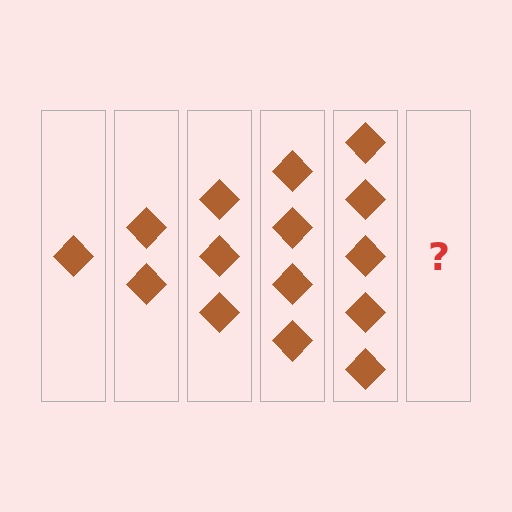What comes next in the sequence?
The next element should be 6 diamonds.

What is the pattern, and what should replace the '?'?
The pattern is that each step adds one more diamond. The '?' should be 6 diamonds.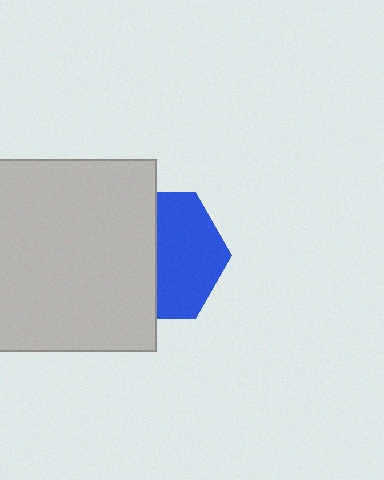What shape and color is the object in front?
The object in front is a light gray square.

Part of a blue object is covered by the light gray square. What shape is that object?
It is a hexagon.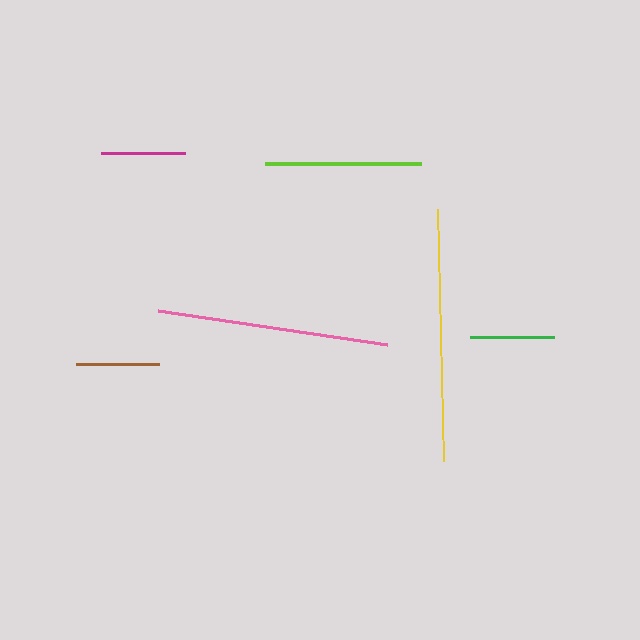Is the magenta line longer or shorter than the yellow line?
The yellow line is longer than the magenta line.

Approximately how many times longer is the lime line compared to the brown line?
The lime line is approximately 1.9 times the length of the brown line.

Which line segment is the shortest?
The brown line is the shortest at approximately 83 pixels.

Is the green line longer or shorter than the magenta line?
The green line is longer than the magenta line.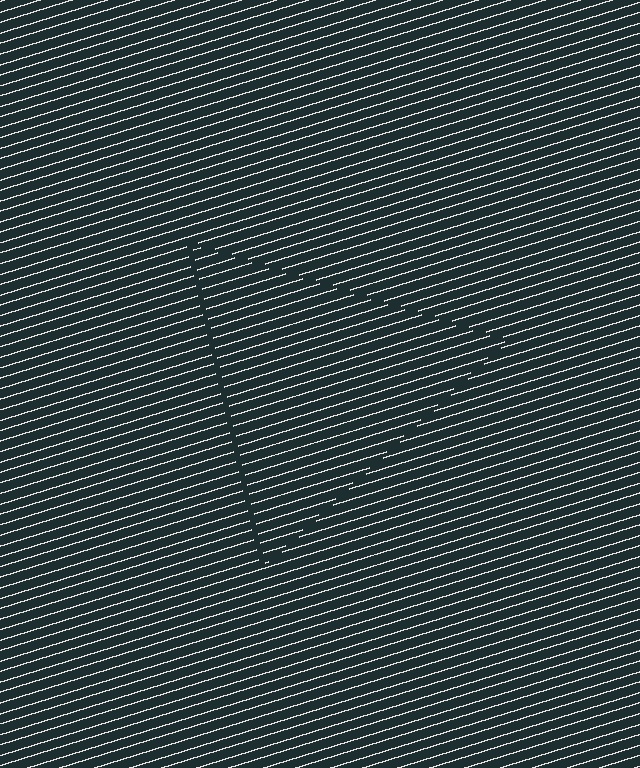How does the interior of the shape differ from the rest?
The interior of the shape contains the same grating, shifted by half a period — the contour is defined by the phase discontinuity where line-ends from the inner and outer gratings abut.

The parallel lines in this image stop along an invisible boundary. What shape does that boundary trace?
An illusory triangle. The interior of the shape contains the same grating, shifted by half a period — the contour is defined by the phase discontinuity where line-ends from the inner and outer gratings abut.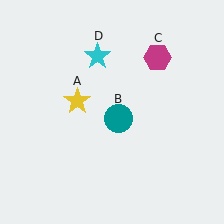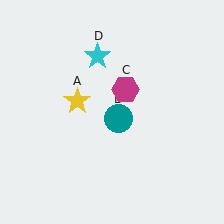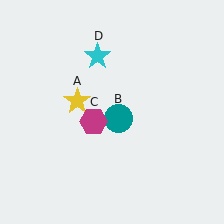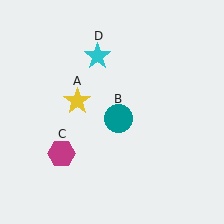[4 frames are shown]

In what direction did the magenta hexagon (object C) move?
The magenta hexagon (object C) moved down and to the left.